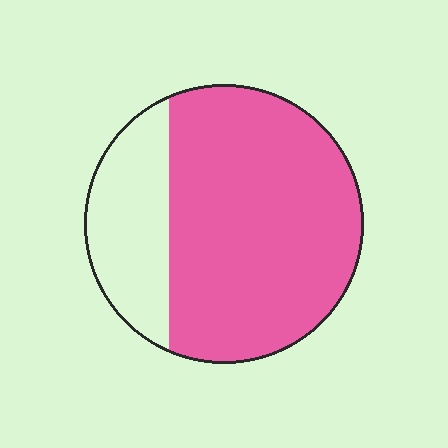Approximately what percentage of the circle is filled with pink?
Approximately 75%.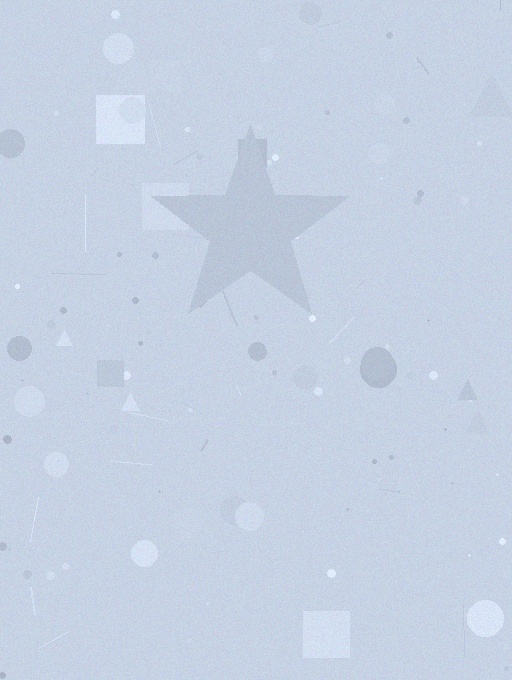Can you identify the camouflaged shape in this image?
The camouflaged shape is a star.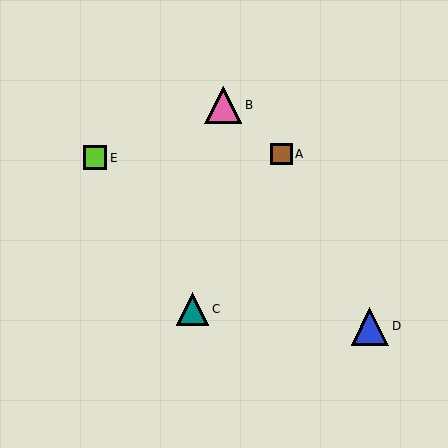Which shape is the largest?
The blue triangle (labeled D) is the largest.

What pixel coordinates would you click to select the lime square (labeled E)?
Click at (95, 158) to select the lime square E.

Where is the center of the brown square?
The center of the brown square is at (281, 154).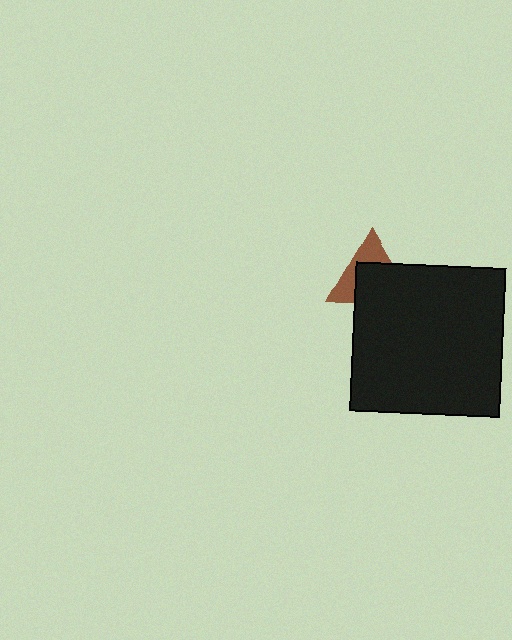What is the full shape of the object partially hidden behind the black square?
The partially hidden object is a brown triangle.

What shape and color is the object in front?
The object in front is a black square.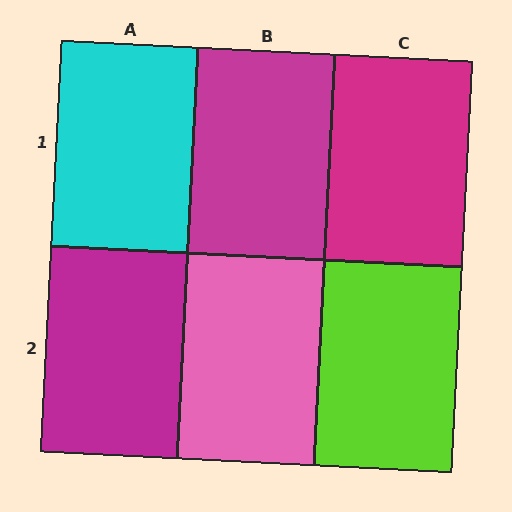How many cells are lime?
1 cell is lime.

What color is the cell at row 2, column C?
Lime.